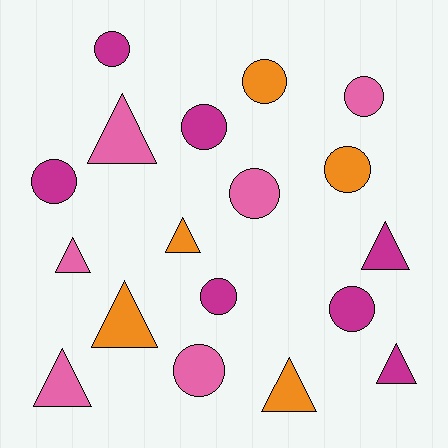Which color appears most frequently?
Magenta, with 7 objects.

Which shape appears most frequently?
Circle, with 10 objects.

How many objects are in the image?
There are 18 objects.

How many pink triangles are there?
There are 3 pink triangles.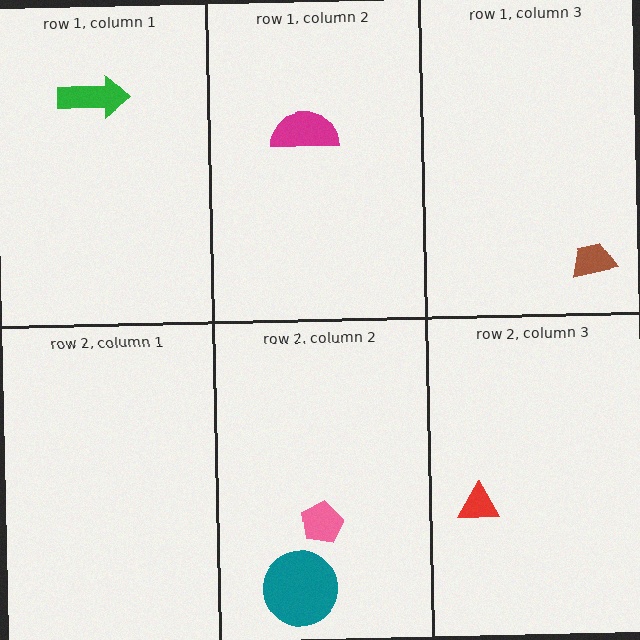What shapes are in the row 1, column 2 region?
The magenta semicircle.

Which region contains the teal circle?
The row 2, column 2 region.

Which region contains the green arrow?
The row 1, column 1 region.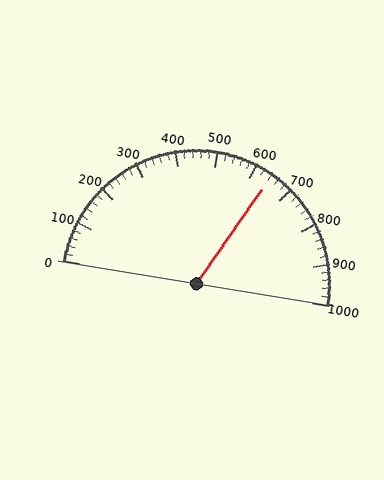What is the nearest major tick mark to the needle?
The nearest major tick mark is 600.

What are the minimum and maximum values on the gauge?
The gauge ranges from 0 to 1000.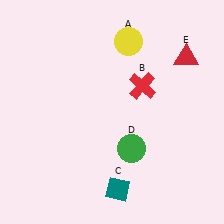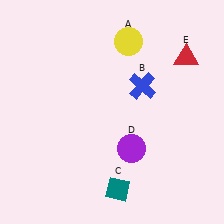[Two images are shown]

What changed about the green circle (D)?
In Image 1, D is green. In Image 2, it changed to purple.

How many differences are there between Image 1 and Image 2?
There are 2 differences between the two images.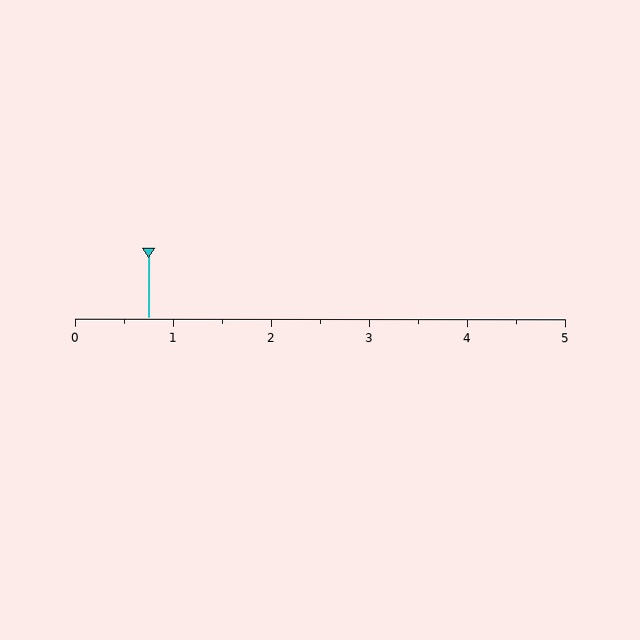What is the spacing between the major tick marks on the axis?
The major ticks are spaced 1 apart.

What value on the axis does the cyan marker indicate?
The marker indicates approximately 0.8.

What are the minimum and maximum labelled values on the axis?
The axis runs from 0 to 5.